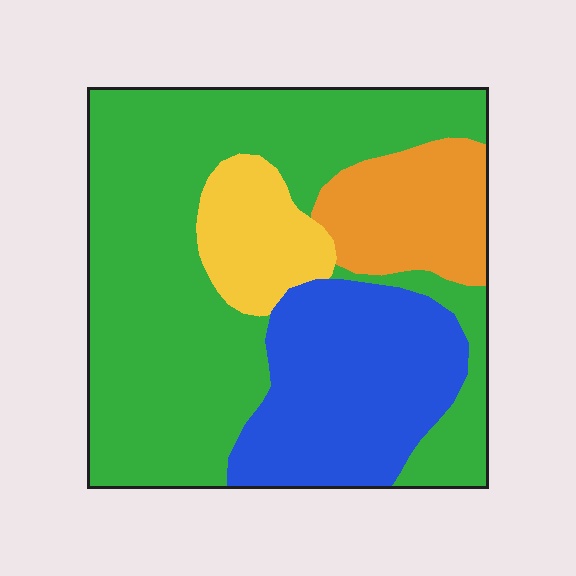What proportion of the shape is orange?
Orange covers roughly 15% of the shape.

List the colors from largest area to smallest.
From largest to smallest: green, blue, orange, yellow.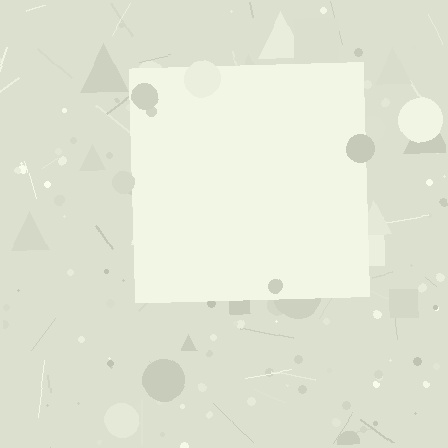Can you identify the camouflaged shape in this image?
The camouflaged shape is a square.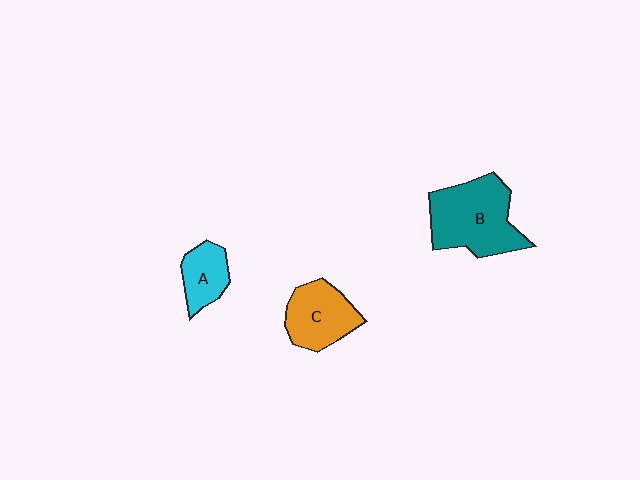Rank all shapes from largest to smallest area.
From largest to smallest: B (teal), C (orange), A (cyan).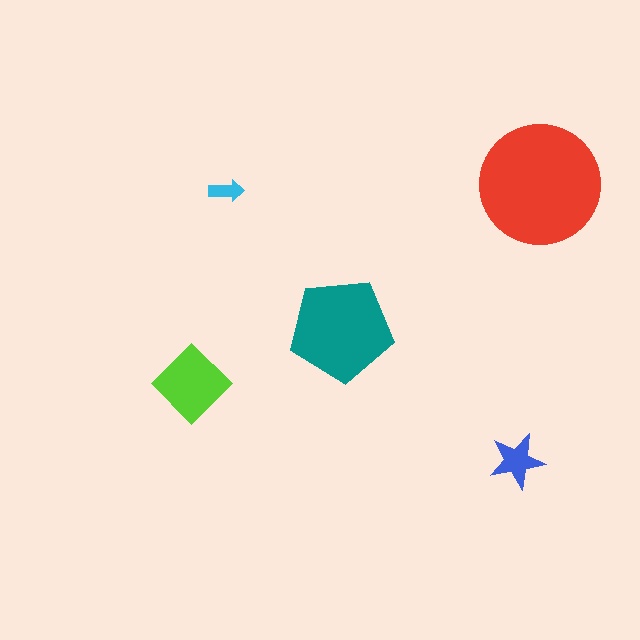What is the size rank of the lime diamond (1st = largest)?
3rd.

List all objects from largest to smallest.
The red circle, the teal pentagon, the lime diamond, the blue star, the cyan arrow.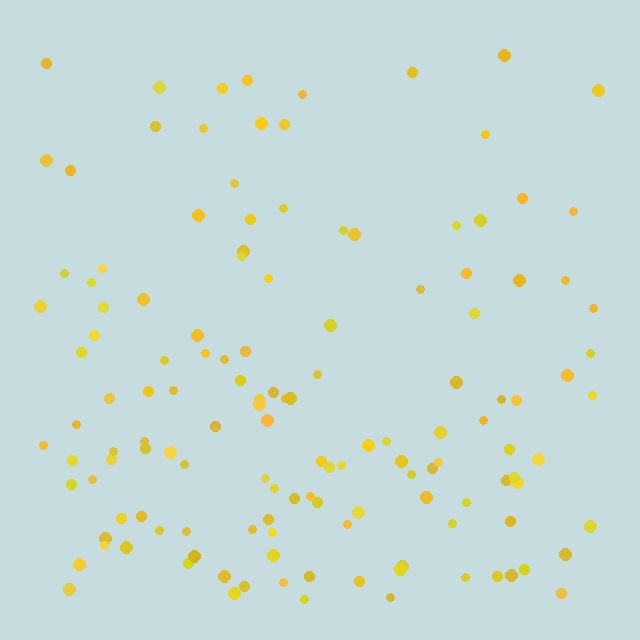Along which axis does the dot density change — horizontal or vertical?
Vertical.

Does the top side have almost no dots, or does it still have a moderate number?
Still a moderate number, just noticeably fewer than the bottom.